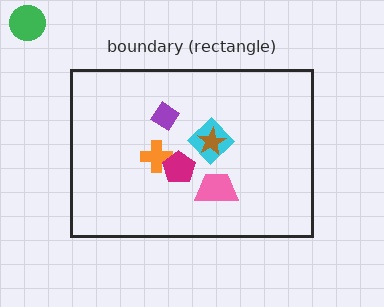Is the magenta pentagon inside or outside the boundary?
Inside.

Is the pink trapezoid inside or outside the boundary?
Inside.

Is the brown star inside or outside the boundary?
Inside.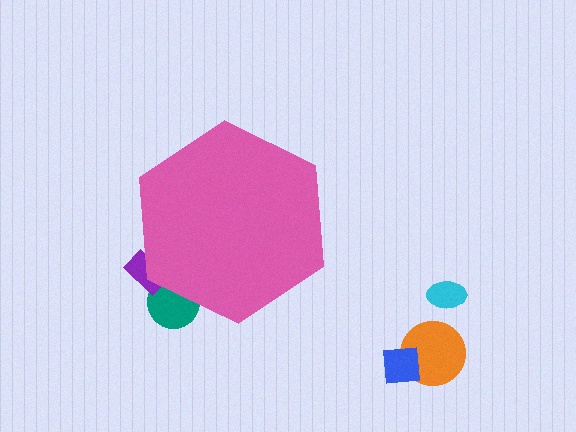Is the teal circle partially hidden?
Yes, the teal circle is partially hidden behind the pink hexagon.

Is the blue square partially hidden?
No, the blue square is fully visible.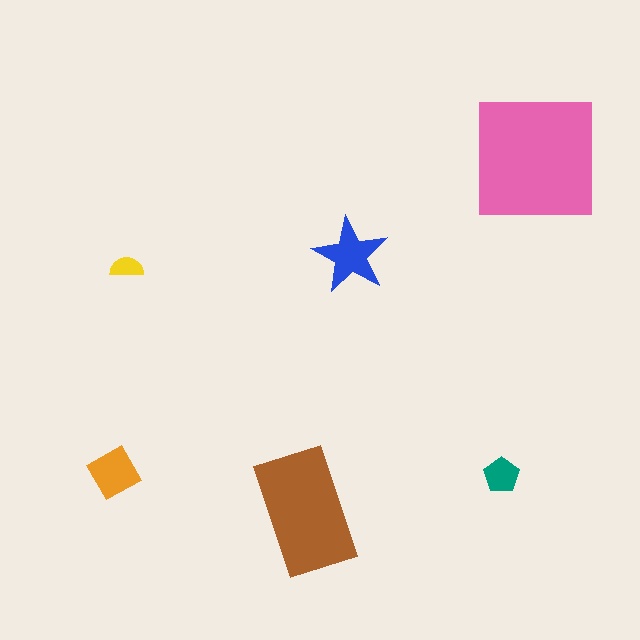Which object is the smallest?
The yellow semicircle.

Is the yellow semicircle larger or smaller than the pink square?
Smaller.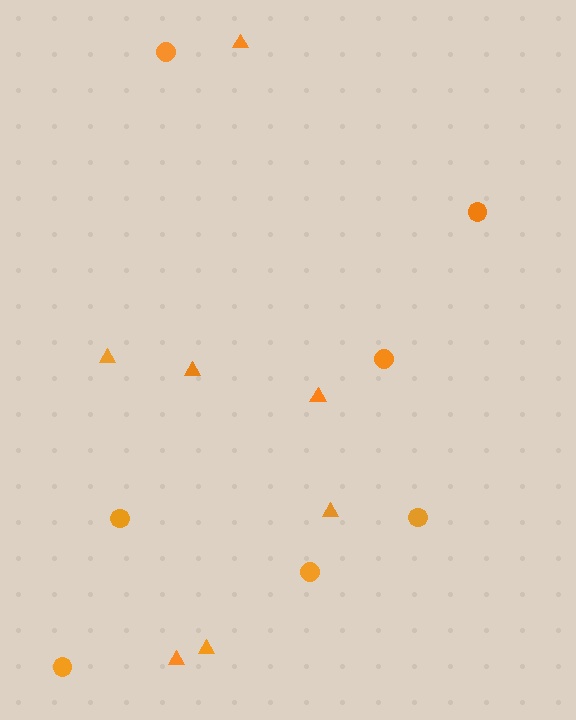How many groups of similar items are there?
There are 2 groups: one group of triangles (7) and one group of circles (7).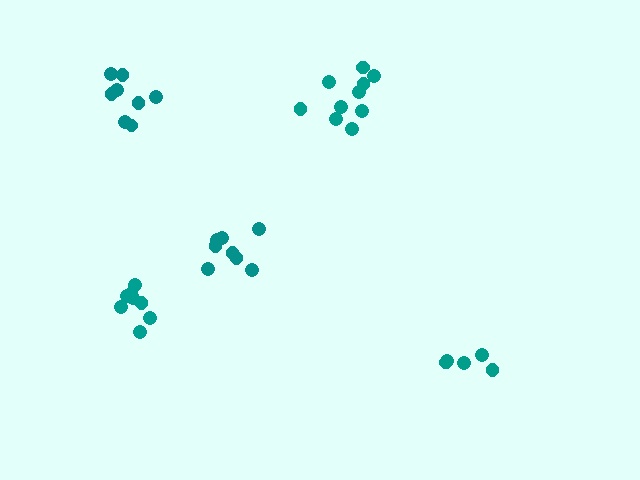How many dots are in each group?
Group 1: 5 dots, Group 2: 8 dots, Group 3: 8 dots, Group 4: 8 dots, Group 5: 10 dots (39 total).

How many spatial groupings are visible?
There are 5 spatial groupings.